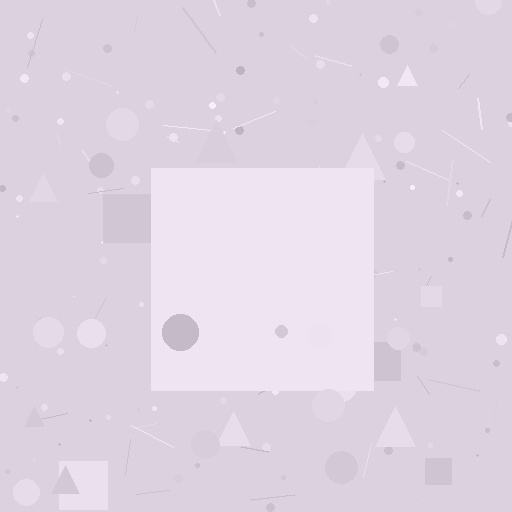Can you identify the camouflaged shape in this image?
The camouflaged shape is a square.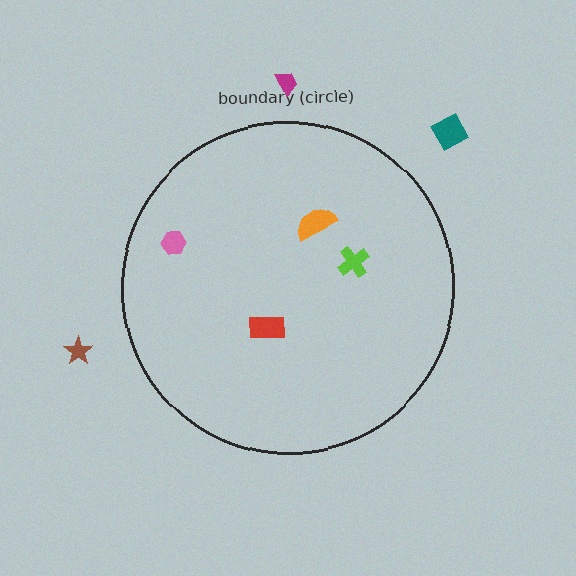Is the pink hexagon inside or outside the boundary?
Inside.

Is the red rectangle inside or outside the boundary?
Inside.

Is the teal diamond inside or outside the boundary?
Outside.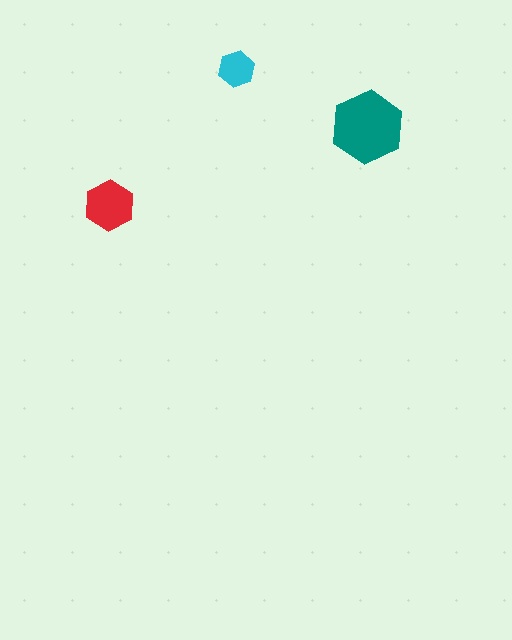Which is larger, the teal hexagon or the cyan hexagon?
The teal one.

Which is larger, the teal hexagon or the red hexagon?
The teal one.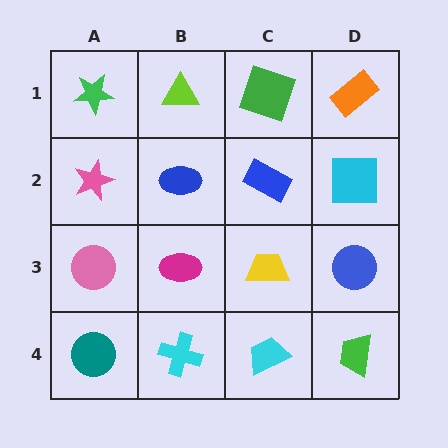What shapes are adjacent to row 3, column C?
A blue rectangle (row 2, column C), a cyan trapezoid (row 4, column C), a magenta ellipse (row 3, column B), a blue circle (row 3, column D).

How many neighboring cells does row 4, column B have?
3.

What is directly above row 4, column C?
A yellow trapezoid.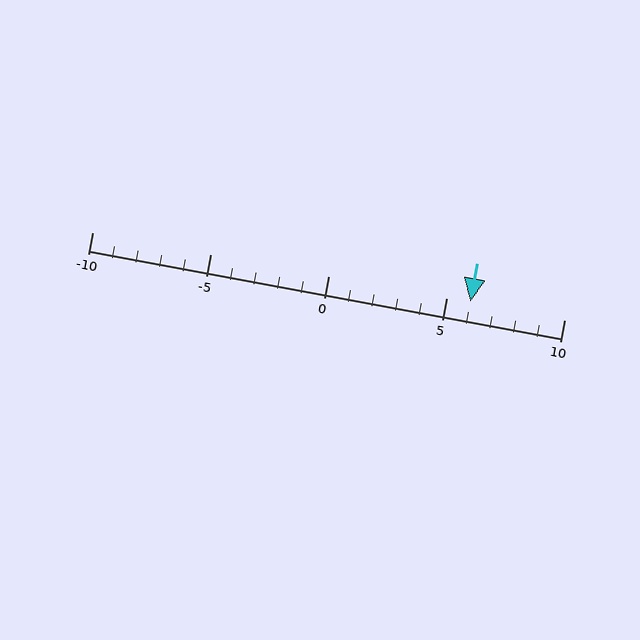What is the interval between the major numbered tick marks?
The major tick marks are spaced 5 units apart.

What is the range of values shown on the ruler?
The ruler shows values from -10 to 10.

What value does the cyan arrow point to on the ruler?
The cyan arrow points to approximately 6.